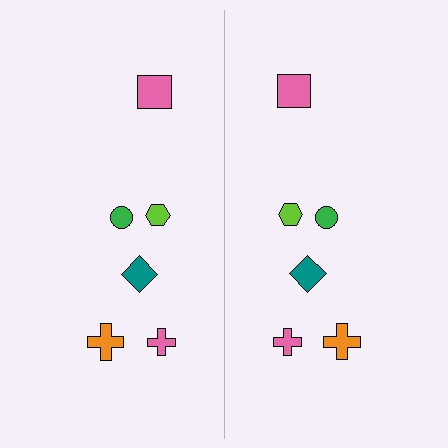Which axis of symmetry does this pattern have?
The pattern has a vertical axis of symmetry running through the center of the image.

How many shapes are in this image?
There are 12 shapes in this image.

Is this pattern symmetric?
Yes, this pattern has bilateral (reflection) symmetry.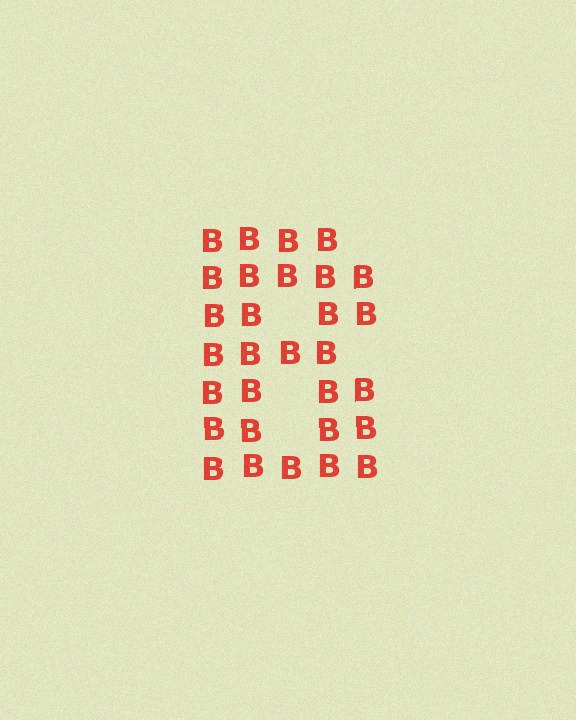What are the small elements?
The small elements are letter B's.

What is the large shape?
The large shape is the letter B.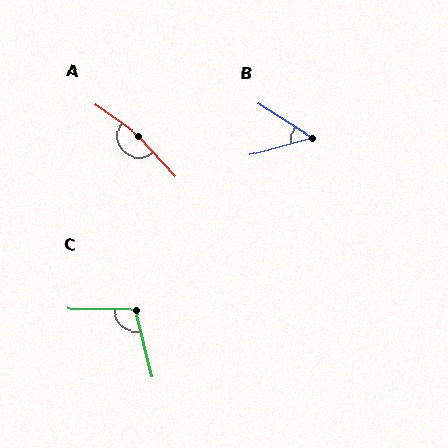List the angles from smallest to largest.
B (48°), C (105°), A (168°).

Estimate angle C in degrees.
Approximately 105 degrees.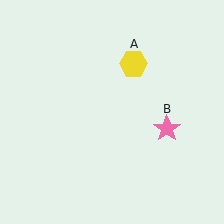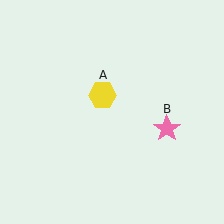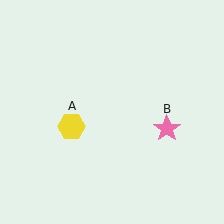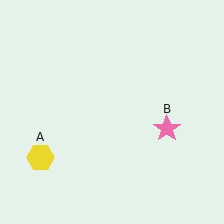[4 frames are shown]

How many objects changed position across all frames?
1 object changed position: yellow hexagon (object A).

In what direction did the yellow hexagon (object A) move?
The yellow hexagon (object A) moved down and to the left.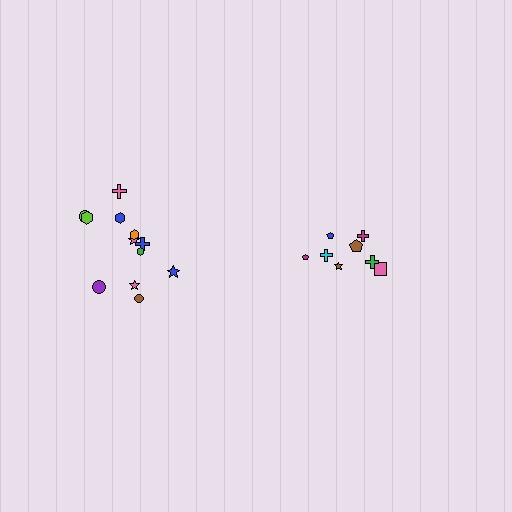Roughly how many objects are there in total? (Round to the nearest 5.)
Roughly 20 objects in total.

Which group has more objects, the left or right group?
The left group.